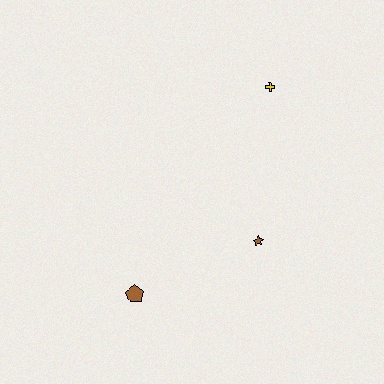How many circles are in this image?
There are no circles.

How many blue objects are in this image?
There are no blue objects.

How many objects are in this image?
There are 3 objects.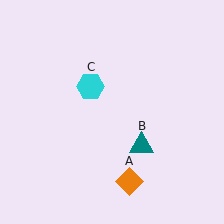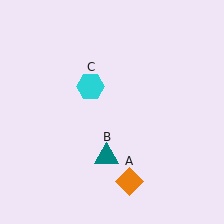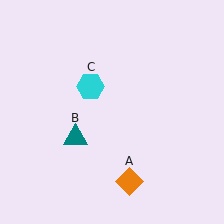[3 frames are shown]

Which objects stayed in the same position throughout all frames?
Orange diamond (object A) and cyan hexagon (object C) remained stationary.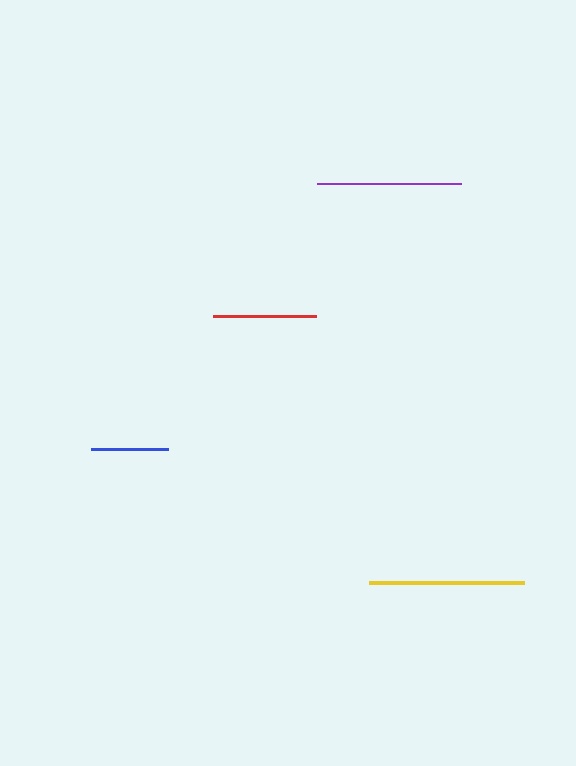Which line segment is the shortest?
The blue line is the shortest at approximately 77 pixels.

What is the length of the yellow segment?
The yellow segment is approximately 155 pixels long.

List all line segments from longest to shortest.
From longest to shortest: yellow, purple, red, blue.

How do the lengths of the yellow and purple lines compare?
The yellow and purple lines are approximately the same length.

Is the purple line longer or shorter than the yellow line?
The yellow line is longer than the purple line.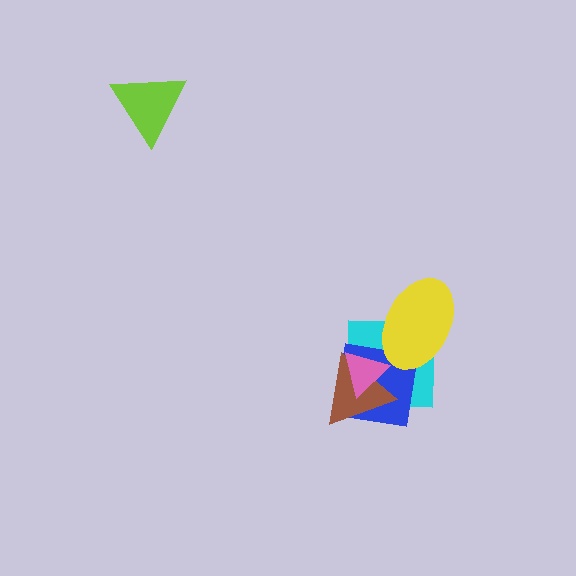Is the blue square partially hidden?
Yes, it is partially covered by another shape.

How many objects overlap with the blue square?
4 objects overlap with the blue square.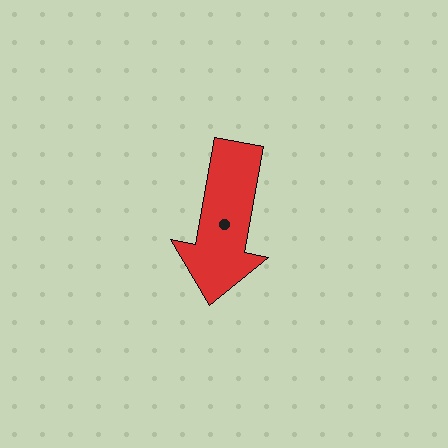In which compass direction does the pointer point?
South.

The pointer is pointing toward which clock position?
Roughly 6 o'clock.